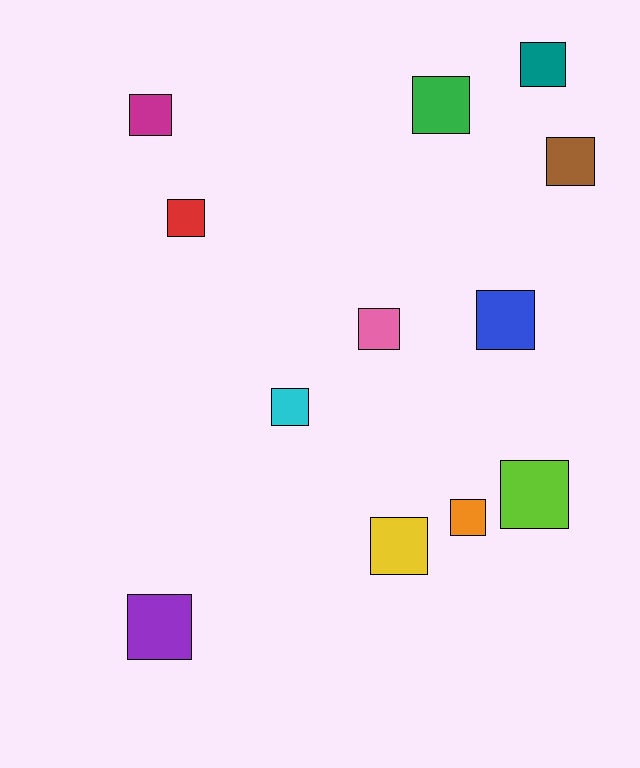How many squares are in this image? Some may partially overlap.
There are 12 squares.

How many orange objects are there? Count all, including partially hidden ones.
There is 1 orange object.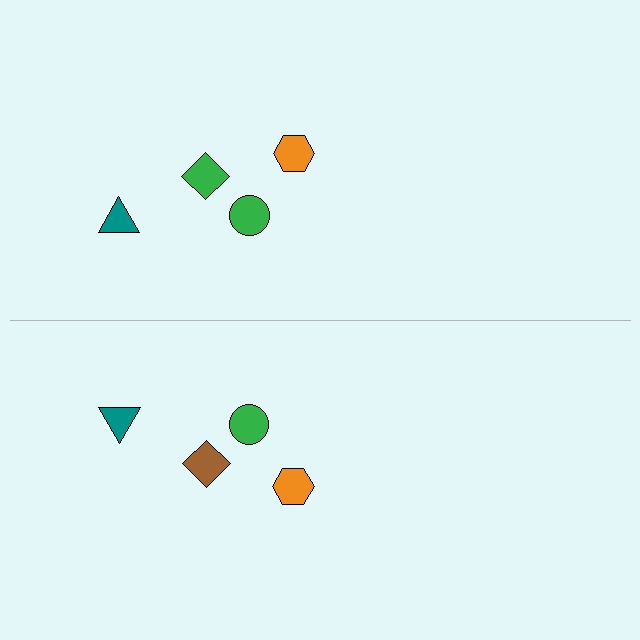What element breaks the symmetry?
The brown diamond on the bottom side breaks the symmetry — its mirror counterpart is green.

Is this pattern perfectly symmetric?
No, the pattern is not perfectly symmetric. The brown diamond on the bottom side breaks the symmetry — its mirror counterpart is green.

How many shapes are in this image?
There are 8 shapes in this image.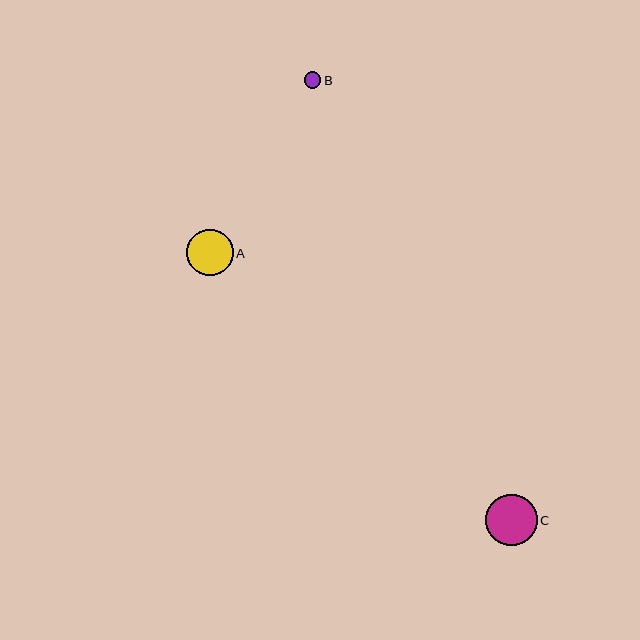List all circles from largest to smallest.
From largest to smallest: C, A, B.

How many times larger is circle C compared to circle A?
Circle C is approximately 1.1 times the size of circle A.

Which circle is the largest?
Circle C is the largest with a size of approximately 51 pixels.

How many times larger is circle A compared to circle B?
Circle A is approximately 2.8 times the size of circle B.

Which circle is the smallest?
Circle B is the smallest with a size of approximately 16 pixels.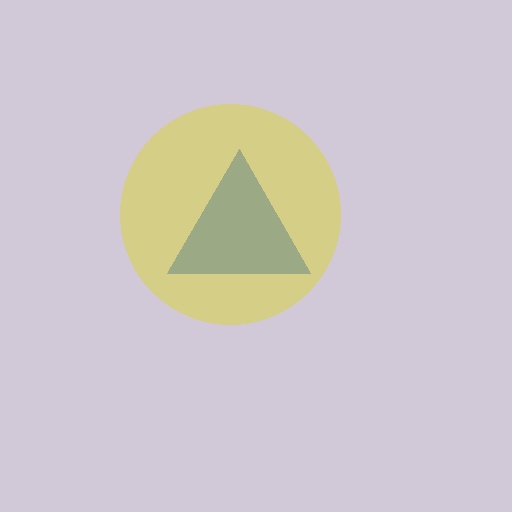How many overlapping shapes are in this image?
There are 2 overlapping shapes in the image.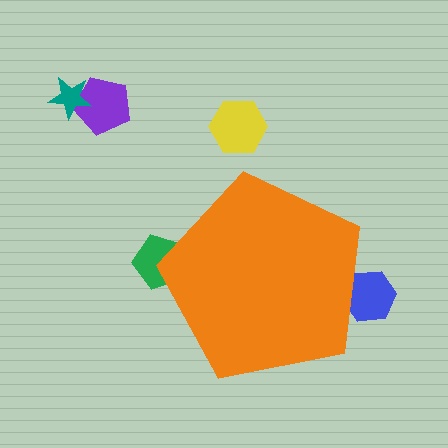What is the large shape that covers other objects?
An orange pentagon.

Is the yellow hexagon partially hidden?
No, the yellow hexagon is fully visible.